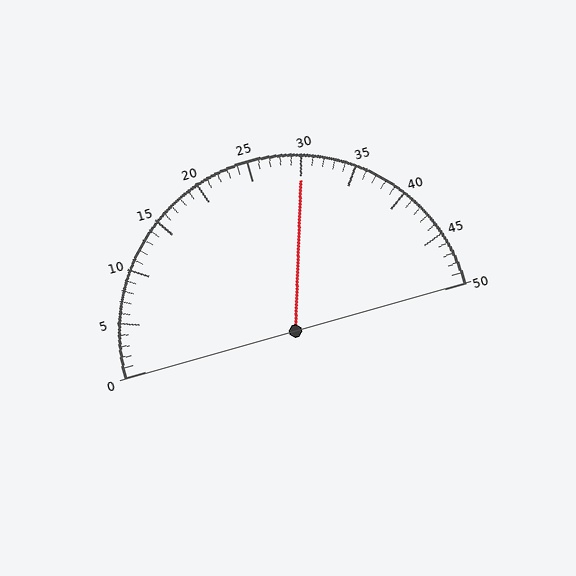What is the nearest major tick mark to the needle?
The nearest major tick mark is 30.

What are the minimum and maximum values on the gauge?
The gauge ranges from 0 to 50.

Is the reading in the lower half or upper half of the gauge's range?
The reading is in the upper half of the range (0 to 50).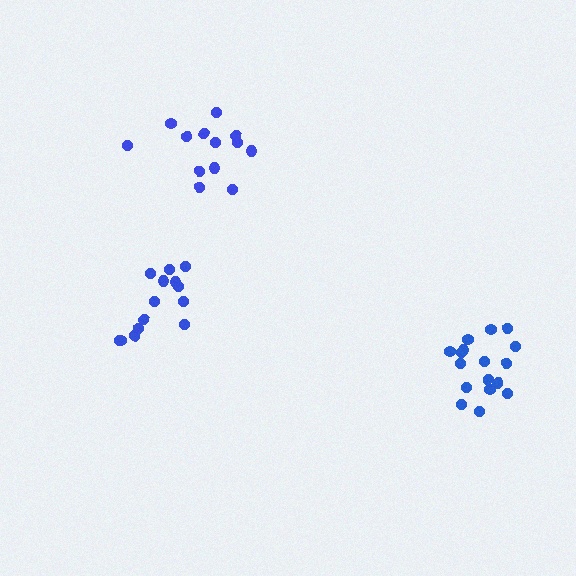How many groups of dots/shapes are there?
There are 3 groups.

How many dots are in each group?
Group 1: 14 dots, Group 2: 17 dots, Group 3: 13 dots (44 total).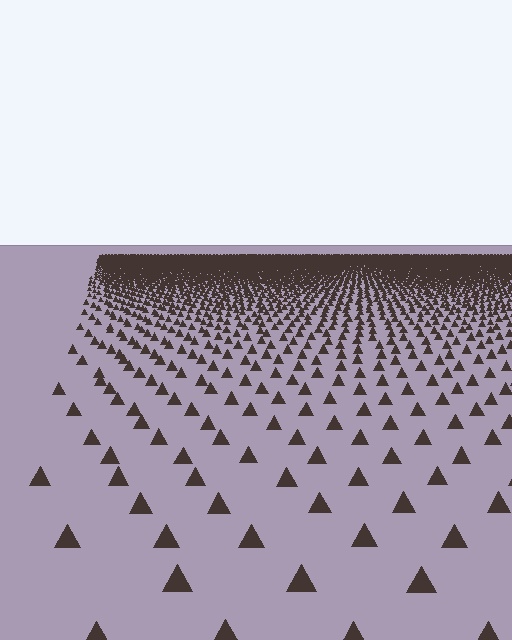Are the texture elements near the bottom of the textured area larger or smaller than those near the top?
Larger. Near the bottom, elements are closer to the viewer and appear at a bigger on-screen size.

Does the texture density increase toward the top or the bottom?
Density increases toward the top.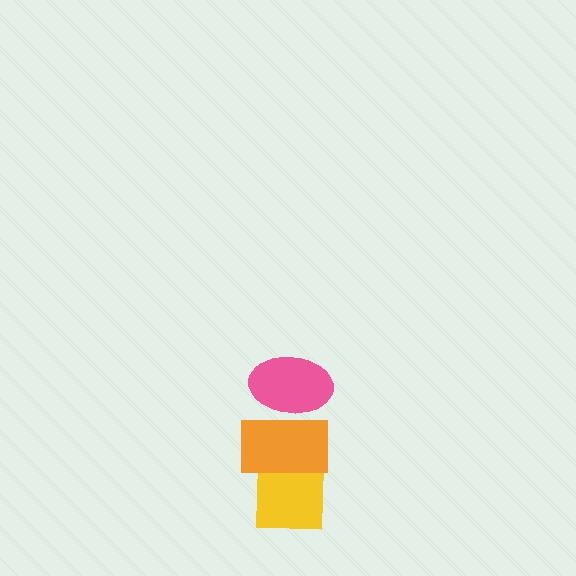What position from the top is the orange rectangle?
The orange rectangle is 2nd from the top.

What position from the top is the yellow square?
The yellow square is 3rd from the top.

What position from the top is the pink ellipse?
The pink ellipse is 1st from the top.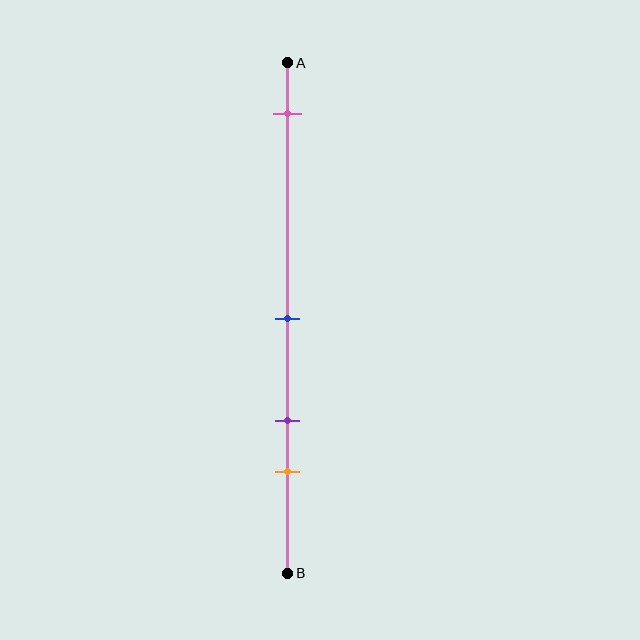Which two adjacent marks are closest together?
The purple and orange marks are the closest adjacent pair.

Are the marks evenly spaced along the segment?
No, the marks are not evenly spaced.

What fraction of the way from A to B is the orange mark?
The orange mark is approximately 80% (0.8) of the way from A to B.